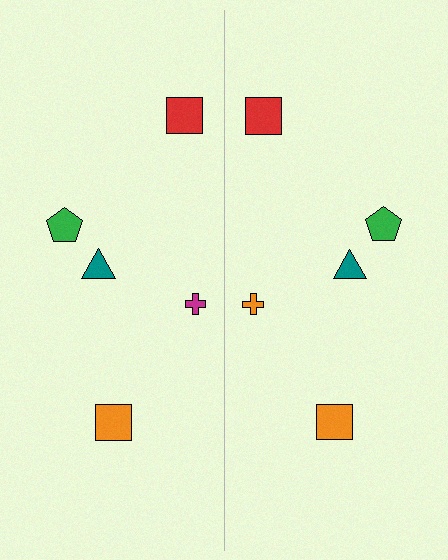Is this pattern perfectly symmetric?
No, the pattern is not perfectly symmetric. The orange cross on the right side breaks the symmetry — its mirror counterpart is magenta.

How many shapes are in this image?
There are 10 shapes in this image.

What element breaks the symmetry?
The orange cross on the right side breaks the symmetry — its mirror counterpart is magenta.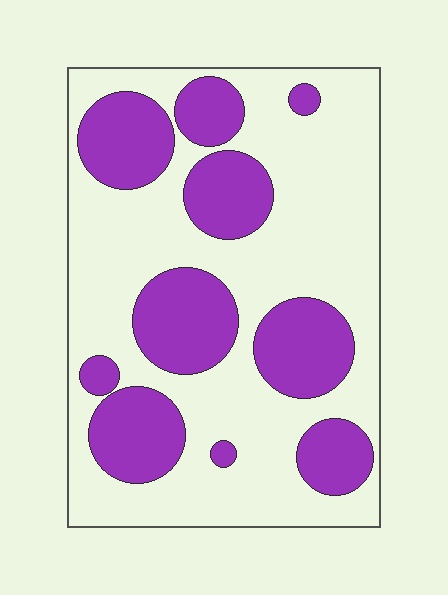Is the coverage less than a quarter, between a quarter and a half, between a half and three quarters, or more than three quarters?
Between a quarter and a half.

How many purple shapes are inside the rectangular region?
10.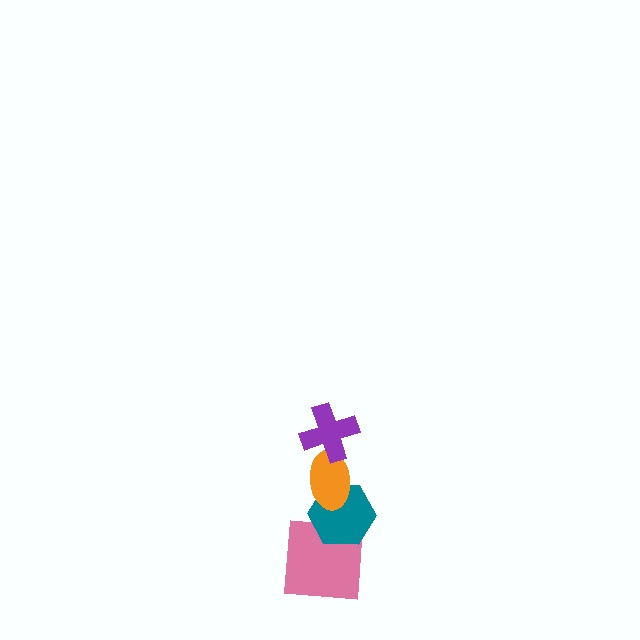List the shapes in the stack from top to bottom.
From top to bottom: the purple cross, the orange ellipse, the teal hexagon, the pink square.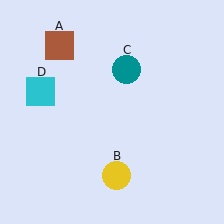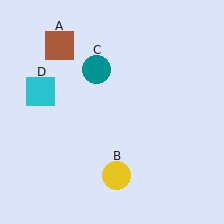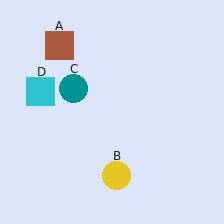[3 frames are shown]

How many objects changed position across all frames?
1 object changed position: teal circle (object C).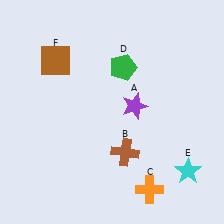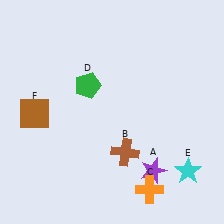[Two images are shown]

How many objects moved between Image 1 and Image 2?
3 objects moved between the two images.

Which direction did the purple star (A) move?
The purple star (A) moved down.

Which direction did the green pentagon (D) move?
The green pentagon (D) moved left.